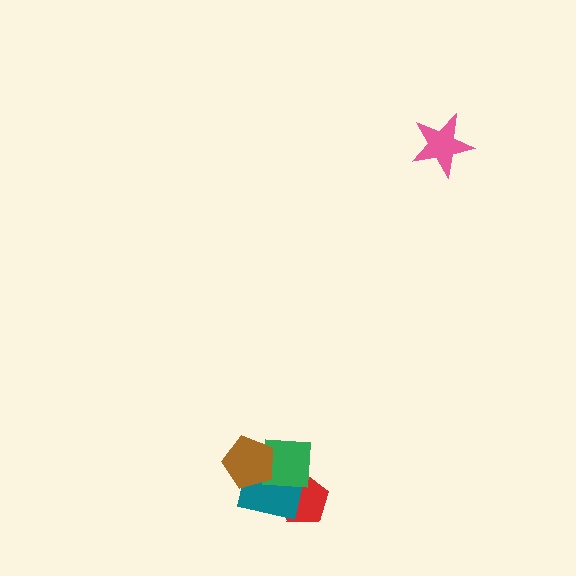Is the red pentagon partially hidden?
Yes, it is partially covered by another shape.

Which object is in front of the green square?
The brown pentagon is in front of the green square.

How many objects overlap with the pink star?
0 objects overlap with the pink star.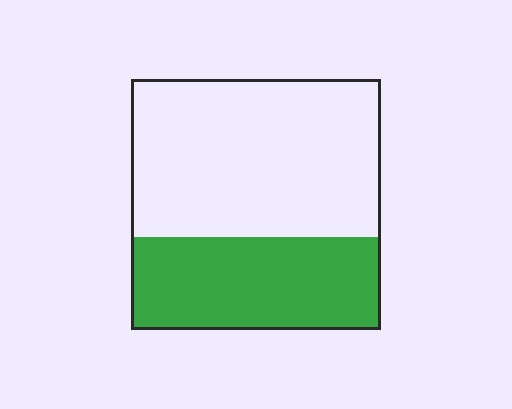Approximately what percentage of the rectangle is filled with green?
Approximately 35%.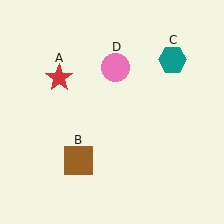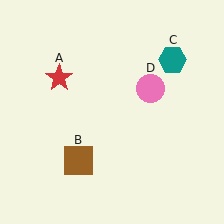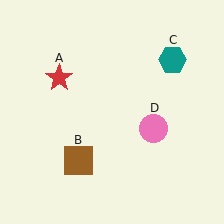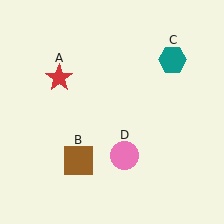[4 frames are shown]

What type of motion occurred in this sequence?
The pink circle (object D) rotated clockwise around the center of the scene.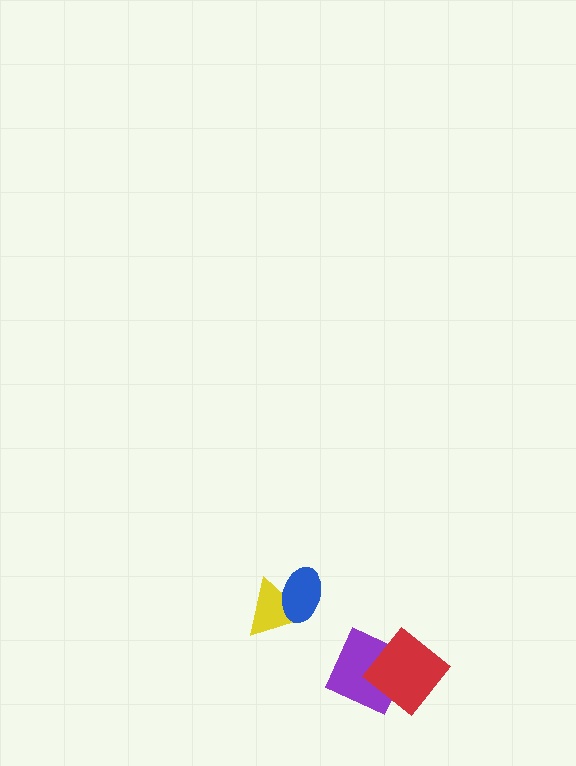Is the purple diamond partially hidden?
Yes, it is partially covered by another shape.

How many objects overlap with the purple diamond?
1 object overlaps with the purple diamond.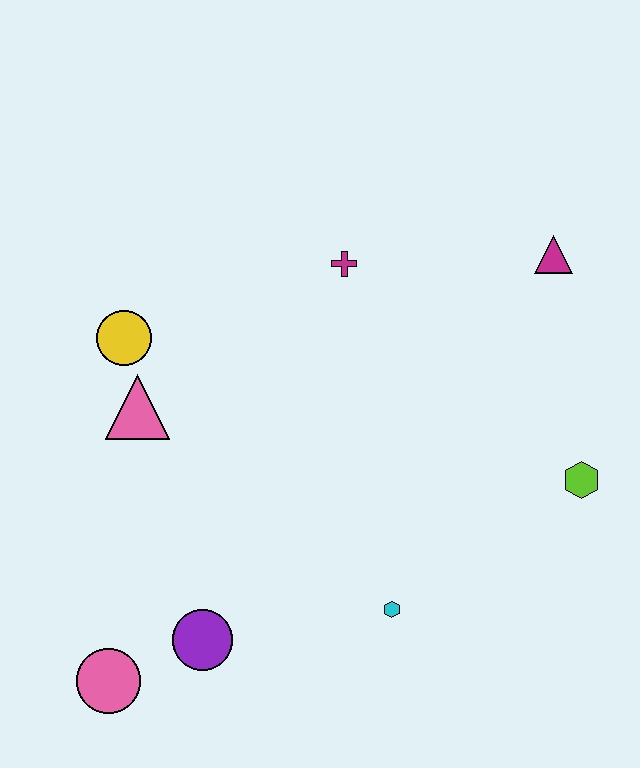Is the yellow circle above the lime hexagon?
Yes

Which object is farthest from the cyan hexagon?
The magenta triangle is farthest from the cyan hexagon.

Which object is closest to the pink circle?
The purple circle is closest to the pink circle.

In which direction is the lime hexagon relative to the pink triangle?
The lime hexagon is to the right of the pink triangle.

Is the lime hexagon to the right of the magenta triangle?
Yes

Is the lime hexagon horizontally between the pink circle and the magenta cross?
No